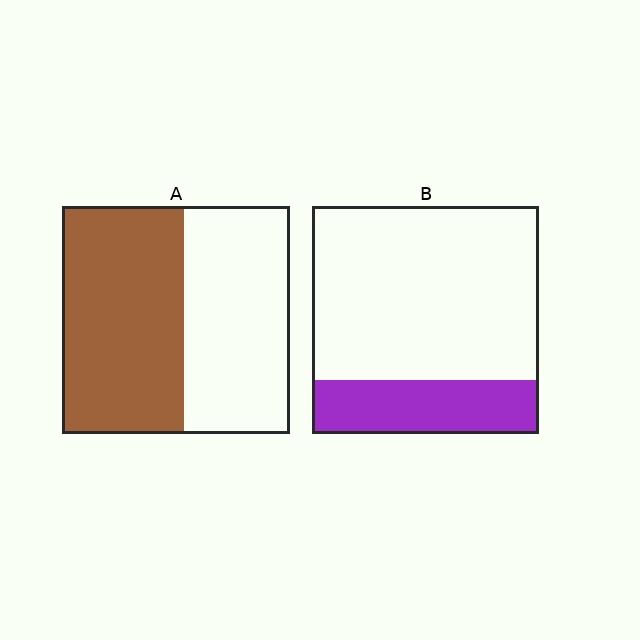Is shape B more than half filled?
No.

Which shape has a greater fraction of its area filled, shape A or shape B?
Shape A.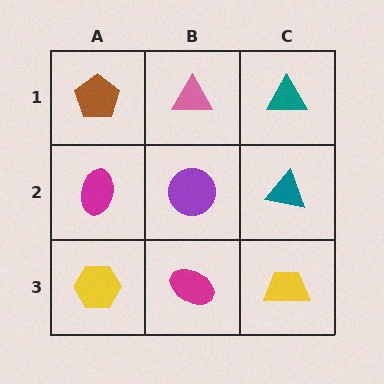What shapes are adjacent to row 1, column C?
A teal triangle (row 2, column C), a pink triangle (row 1, column B).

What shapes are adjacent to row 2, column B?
A pink triangle (row 1, column B), a magenta ellipse (row 3, column B), a magenta ellipse (row 2, column A), a teal triangle (row 2, column C).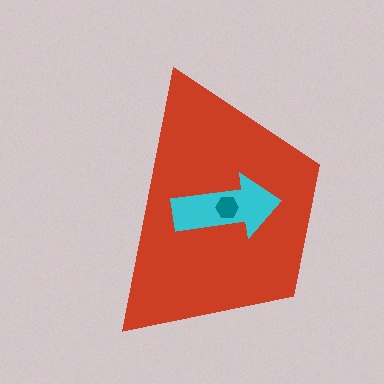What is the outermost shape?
The red trapezoid.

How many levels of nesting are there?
3.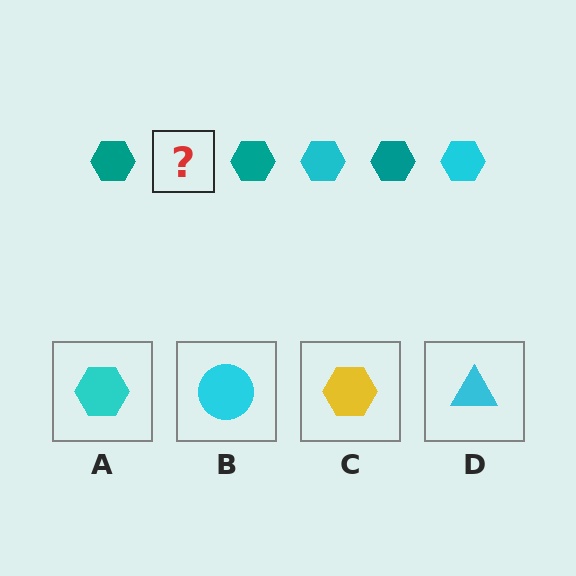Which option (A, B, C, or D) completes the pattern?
A.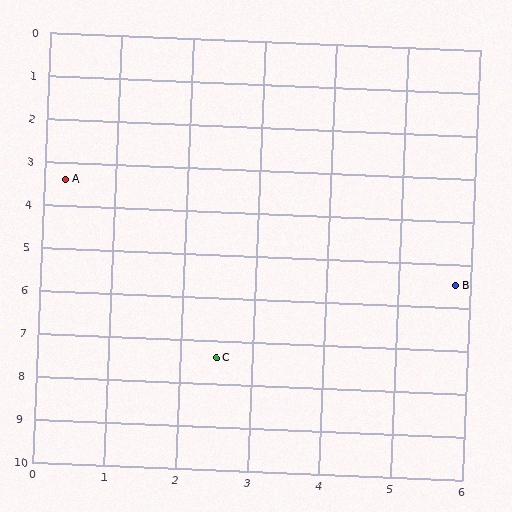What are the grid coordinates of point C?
Point C is at approximately (2.5, 7.4).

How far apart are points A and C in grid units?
Points A and C are about 4.6 grid units apart.